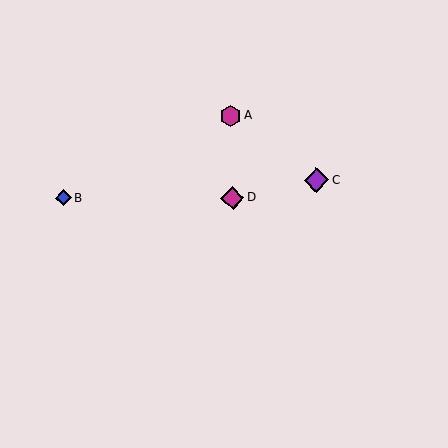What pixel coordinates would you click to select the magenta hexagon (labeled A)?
Click at (231, 116) to select the magenta hexagon A.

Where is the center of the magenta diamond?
The center of the magenta diamond is at (232, 198).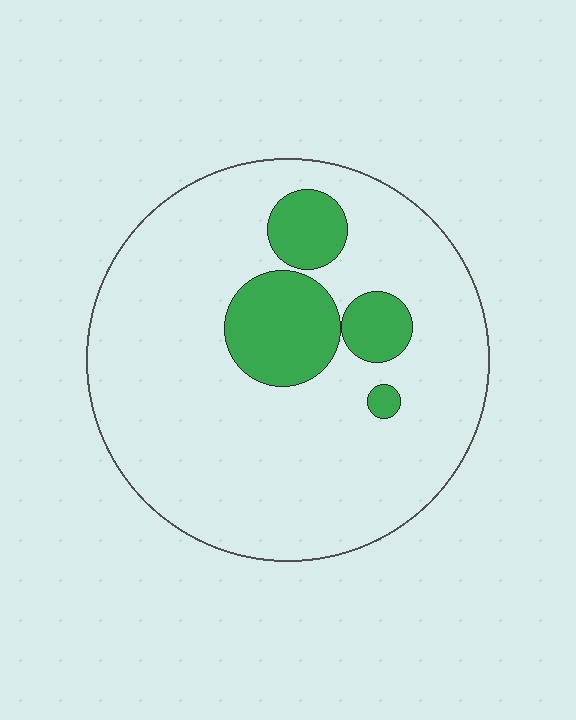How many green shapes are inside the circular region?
4.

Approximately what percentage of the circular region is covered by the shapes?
Approximately 15%.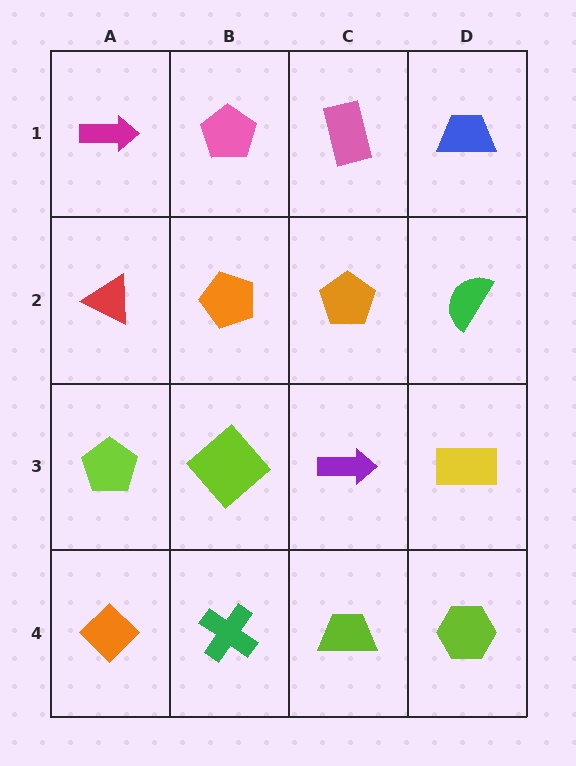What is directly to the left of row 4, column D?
A lime trapezoid.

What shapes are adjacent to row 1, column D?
A green semicircle (row 2, column D), a pink rectangle (row 1, column C).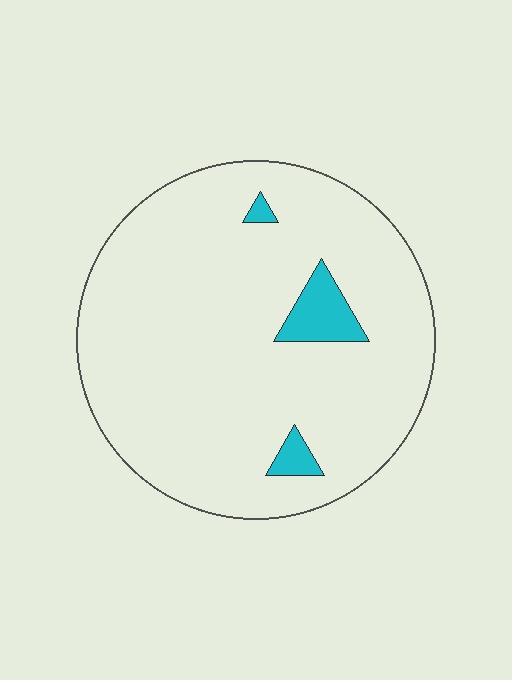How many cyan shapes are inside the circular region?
3.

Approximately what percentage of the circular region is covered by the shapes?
Approximately 5%.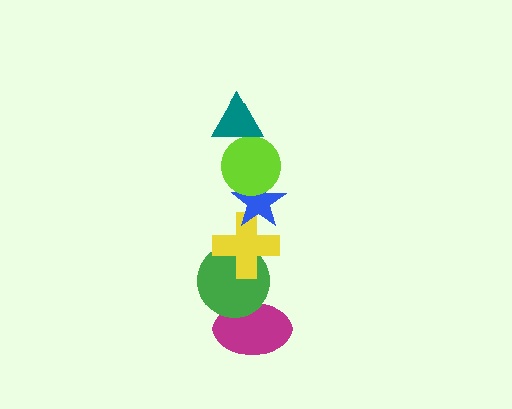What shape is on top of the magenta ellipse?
The green circle is on top of the magenta ellipse.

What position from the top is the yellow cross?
The yellow cross is 4th from the top.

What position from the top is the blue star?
The blue star is 3rd from the top.